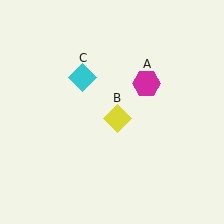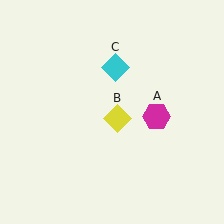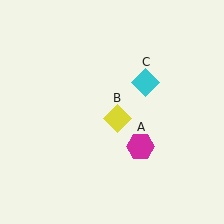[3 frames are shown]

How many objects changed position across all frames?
2 objects changed position: magenta hexagon (object A), cyan diamond (object C).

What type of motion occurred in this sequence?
The magenta hexagon (object A), cyan diamond (object C) rotated clockwise around the center of the scene.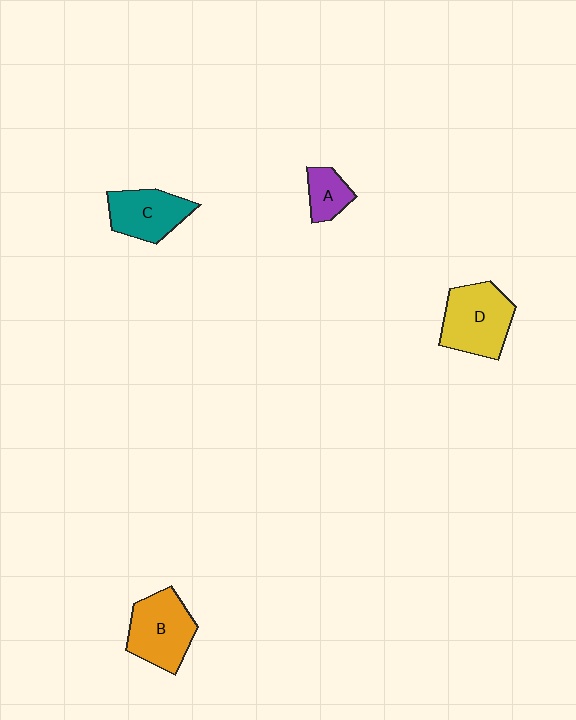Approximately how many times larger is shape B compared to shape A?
Approximately 2.2 times.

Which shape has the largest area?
Shape D (yellow).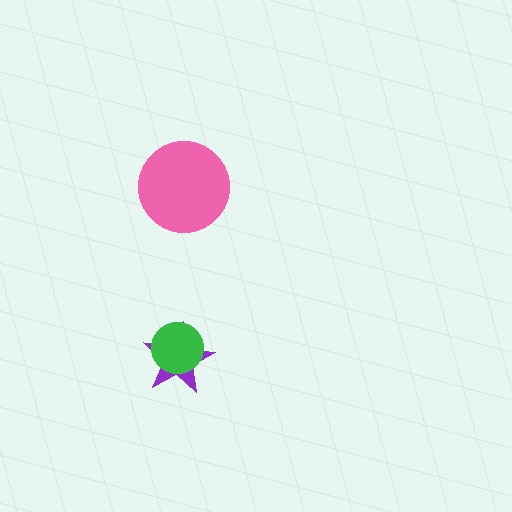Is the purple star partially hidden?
Yes, it is partially covered by another shape.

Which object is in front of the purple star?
The green circle is in front of the purple star.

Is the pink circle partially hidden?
No, no other shape covers it.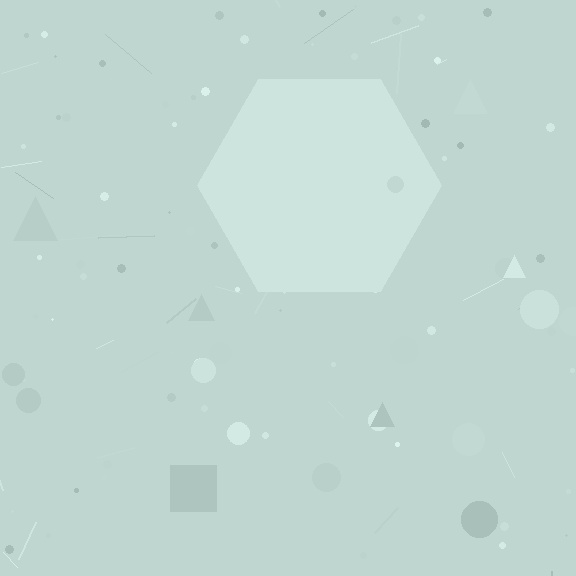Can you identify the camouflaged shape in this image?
The camouflaged shape is a hexagon.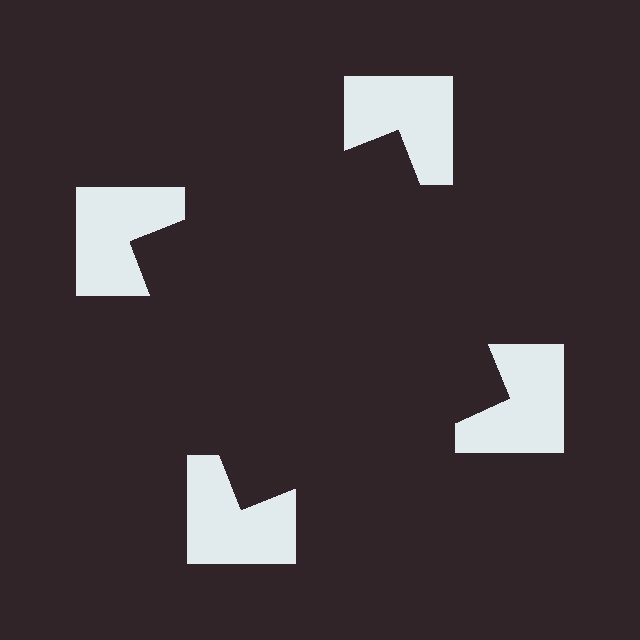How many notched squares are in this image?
There are 4 — one at each vertex of the illusory square.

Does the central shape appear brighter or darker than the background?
It typically appears slightly darker than the background, even though no actual brightness change is drawn.